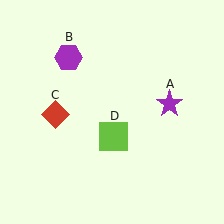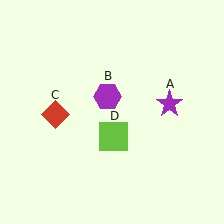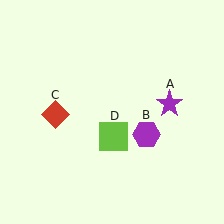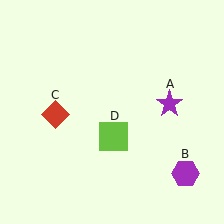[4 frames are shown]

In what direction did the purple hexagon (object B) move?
The purple hexagon (object B) moved down and to the right.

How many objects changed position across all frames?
1 object changed position: purple hexagon (object B).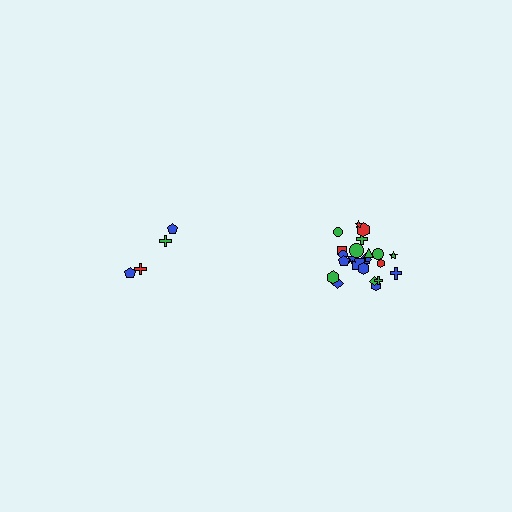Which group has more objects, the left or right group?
The right group.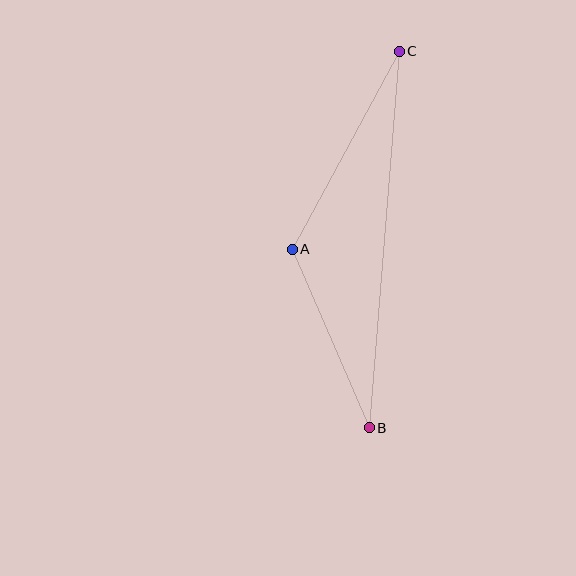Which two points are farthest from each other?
Points B and C are farthest from each other.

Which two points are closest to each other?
Points A and B are closest to each other.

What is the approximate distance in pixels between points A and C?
The distance between A and C is approximately 225 pixels.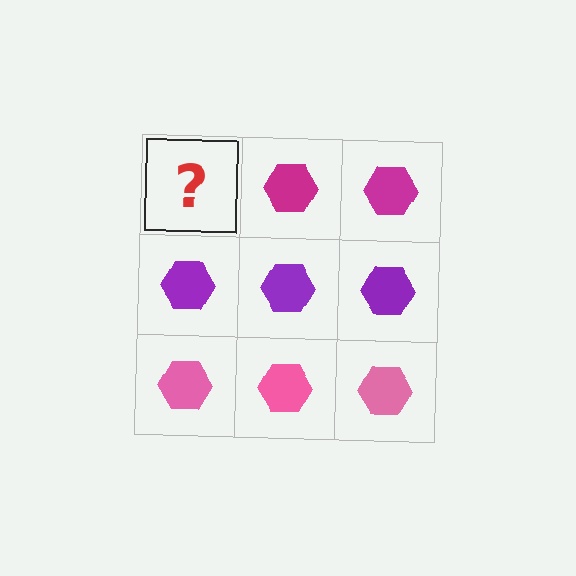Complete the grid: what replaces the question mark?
The question mark should be replaced with a magenta hexagon.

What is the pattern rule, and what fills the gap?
The rule is that each row has a consistent color. The gap should be filled with a magenta hexagon.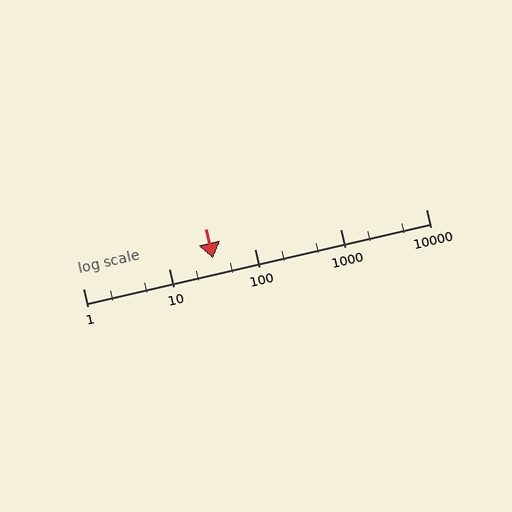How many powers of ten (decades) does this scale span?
The scale spans 4 decades, from 1 to 10000.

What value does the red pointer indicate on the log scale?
The pointer indicates approximately 33.